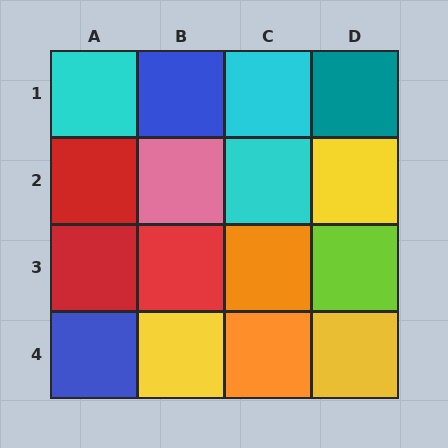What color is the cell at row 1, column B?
Blue.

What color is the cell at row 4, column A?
Blue.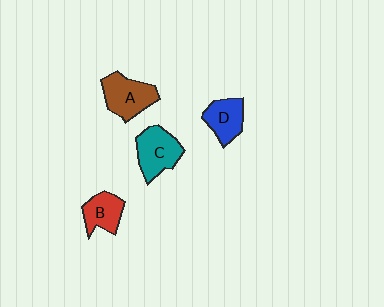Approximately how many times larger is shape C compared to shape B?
Approximately 1.3 times.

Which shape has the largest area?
Shape A (brown).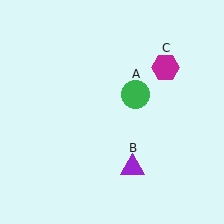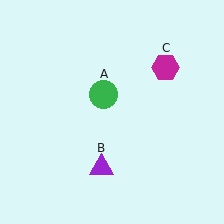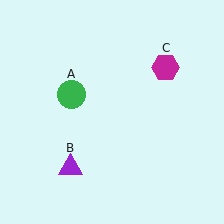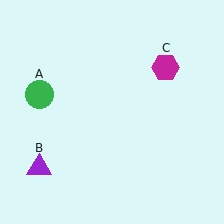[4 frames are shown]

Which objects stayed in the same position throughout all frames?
Magenta hexagon (object C) remained stationary.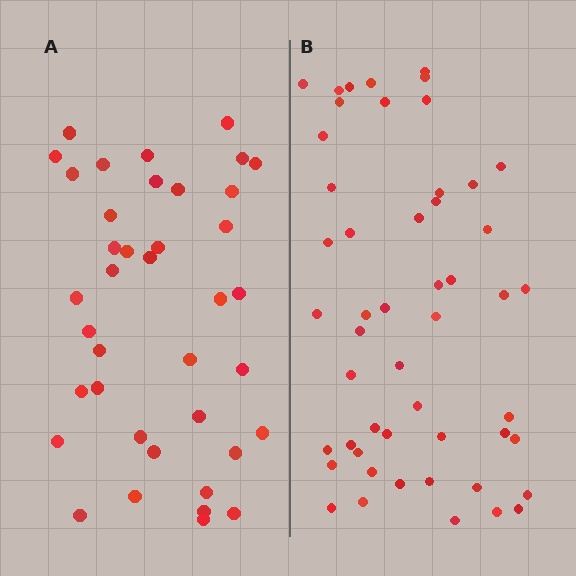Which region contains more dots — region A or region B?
Region B (the right region) has more dots.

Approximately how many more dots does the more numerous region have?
Region B has roughly 12 or so more dots than region A.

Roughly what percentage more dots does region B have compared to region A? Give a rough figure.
About 30% more.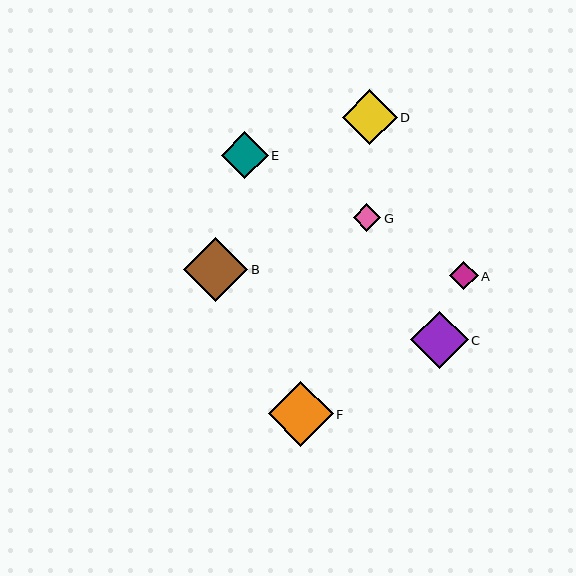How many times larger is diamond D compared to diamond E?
Diamond D is approximately 1.2 times the size of diamond E.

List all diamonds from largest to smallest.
From largest to smallest: F, B, C, D, E, A, G.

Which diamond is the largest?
Diamond F is the largest with a size of approximately 65 pixels.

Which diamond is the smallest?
Diamond G is the smallest with a size of approximately 28 pixels.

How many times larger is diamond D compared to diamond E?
Diamond D is approximately 1.2 times the size of diamond E.